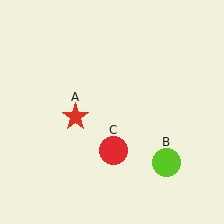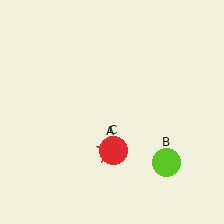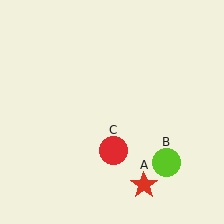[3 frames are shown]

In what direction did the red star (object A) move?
The red star (object A) moved down and to the right.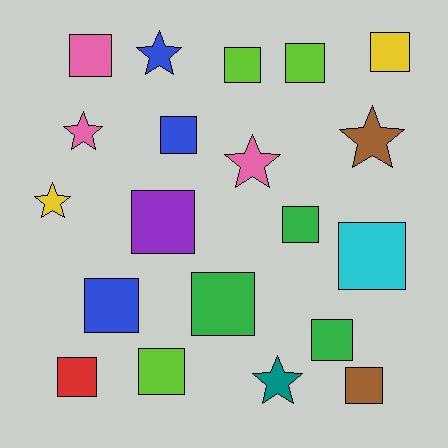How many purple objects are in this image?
There is 1 purple object.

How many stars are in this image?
There are 6 stars.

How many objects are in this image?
There are 20 objects.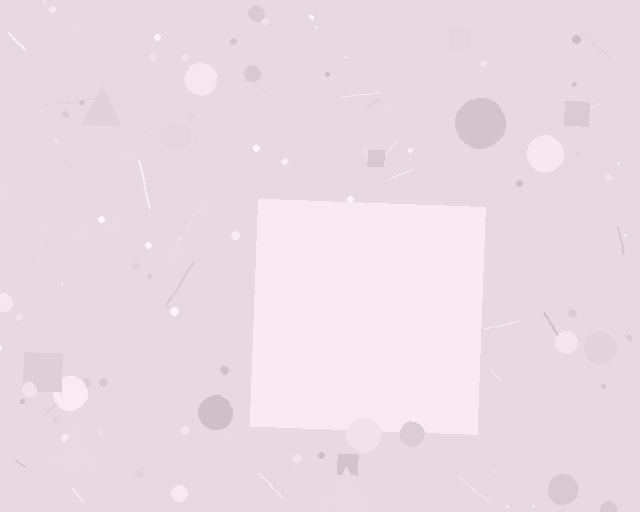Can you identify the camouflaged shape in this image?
The camouflaged shape is a square.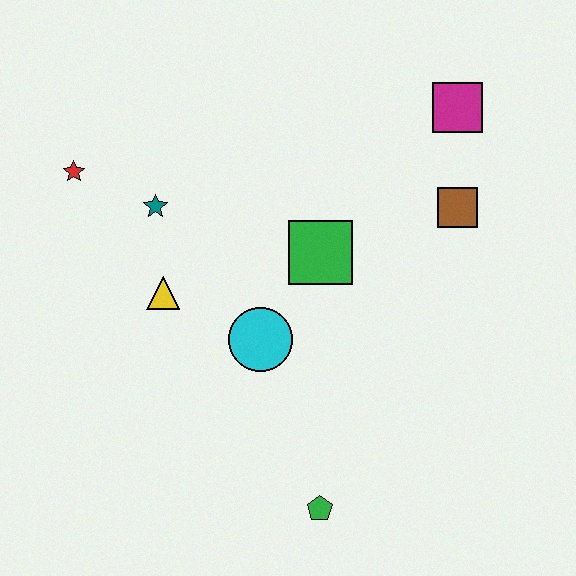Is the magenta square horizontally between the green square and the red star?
No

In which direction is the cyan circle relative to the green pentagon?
The cyan circle is above the green pentagon.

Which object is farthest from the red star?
The green pentagon is farthest from the red star.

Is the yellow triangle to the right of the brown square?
No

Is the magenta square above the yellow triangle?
Yes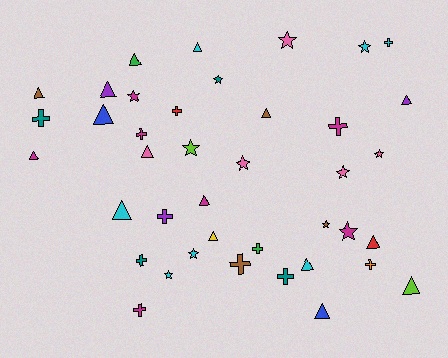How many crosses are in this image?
There are 12 crosses.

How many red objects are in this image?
There are 2 red objects.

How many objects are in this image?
There are 40 objects.